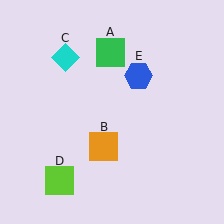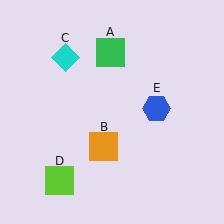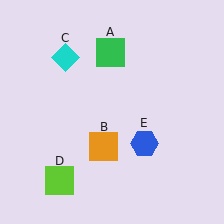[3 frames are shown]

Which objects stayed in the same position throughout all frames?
Green square (object A) and orange square (object B) and cyan diamond (object C) and lime square (object D) remained stationary.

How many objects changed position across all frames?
1 object changed position: blue hexagon (object E).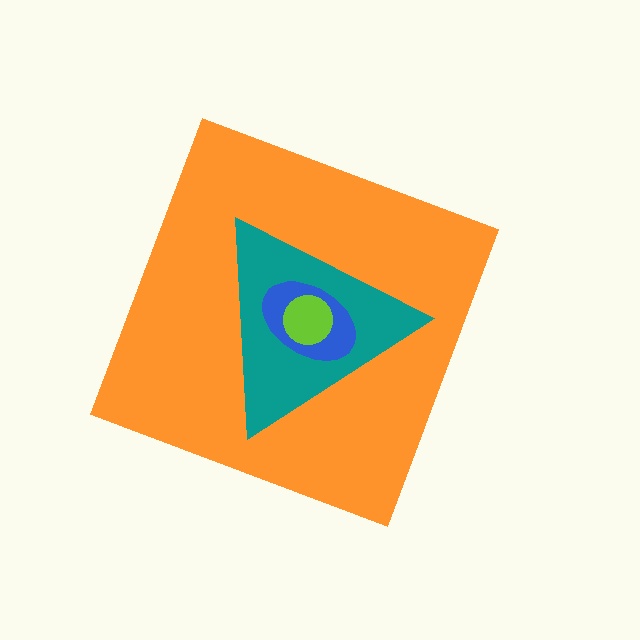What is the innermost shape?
The lime circle.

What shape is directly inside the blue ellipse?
The lime circle.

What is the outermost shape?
The orange diamond.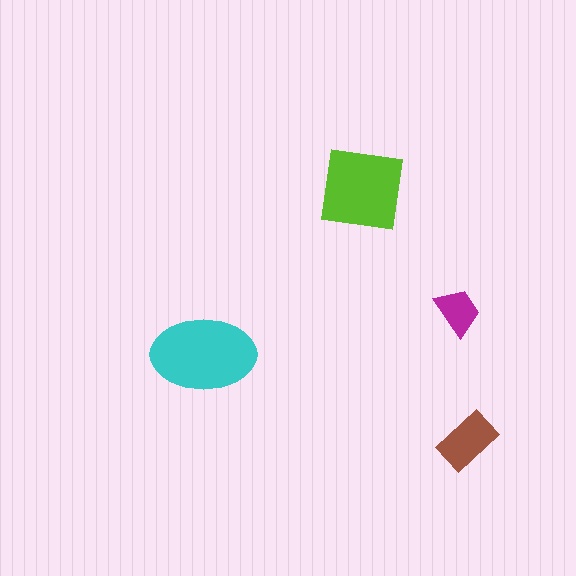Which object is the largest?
The cyan ellipse.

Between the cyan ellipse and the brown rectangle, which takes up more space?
The cyan ellipse.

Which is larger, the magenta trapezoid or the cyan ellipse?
The cyan ellipse.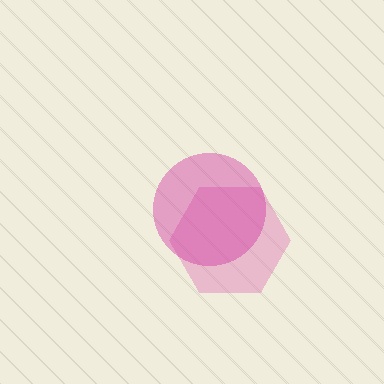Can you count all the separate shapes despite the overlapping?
Yes, there are 2 separate shapes.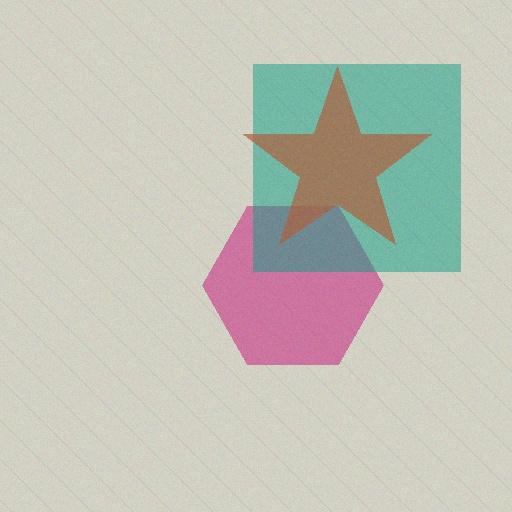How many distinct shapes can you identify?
There are 3 distinct shapes: a magenta hexagon, a teal square, a brown star.